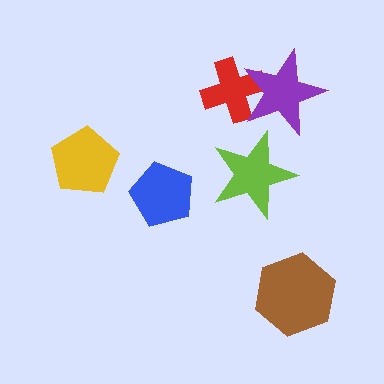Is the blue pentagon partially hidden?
No, no other shape covers it.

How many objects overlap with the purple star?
1 object overlaps with the purple star.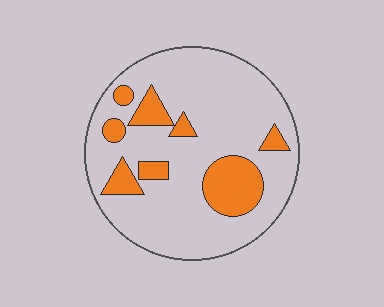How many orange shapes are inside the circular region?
8.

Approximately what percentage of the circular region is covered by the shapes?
Approximately 20%.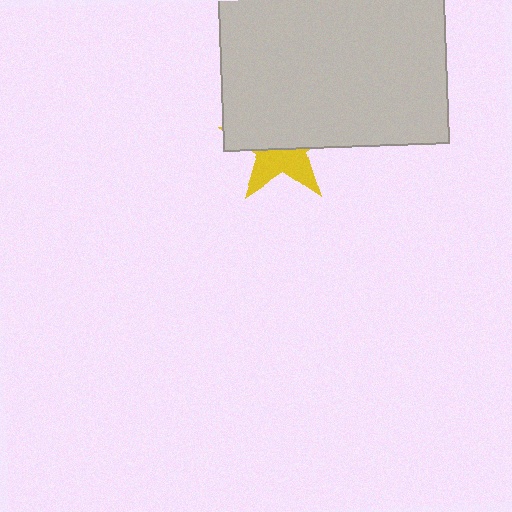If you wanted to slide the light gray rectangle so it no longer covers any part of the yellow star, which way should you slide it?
Slide it up — that is the most direct way to separate the two shapes.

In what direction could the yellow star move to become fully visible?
The yellow star could move down. That would shift it out from behind the light gray rectangle entirely.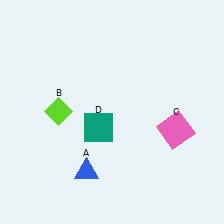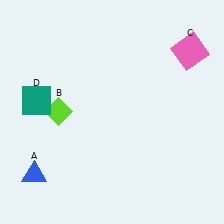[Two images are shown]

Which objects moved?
The objects that moved are: the blue triangle (A), the pink square (C), the teal square (D).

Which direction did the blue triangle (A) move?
The blue triangle (A) moved left.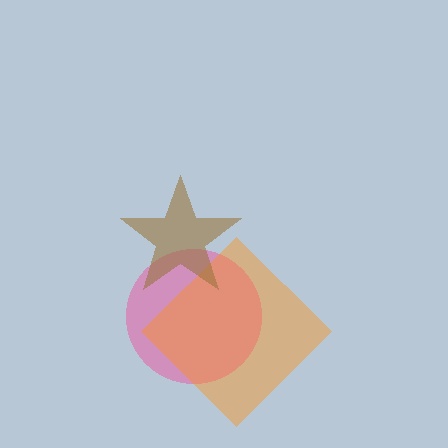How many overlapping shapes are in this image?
There are 3 overlapping shapes in the image.